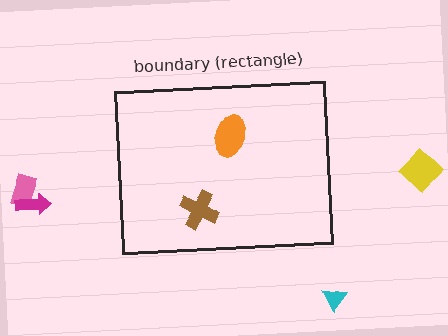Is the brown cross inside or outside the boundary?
Inside.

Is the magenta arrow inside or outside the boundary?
Outside.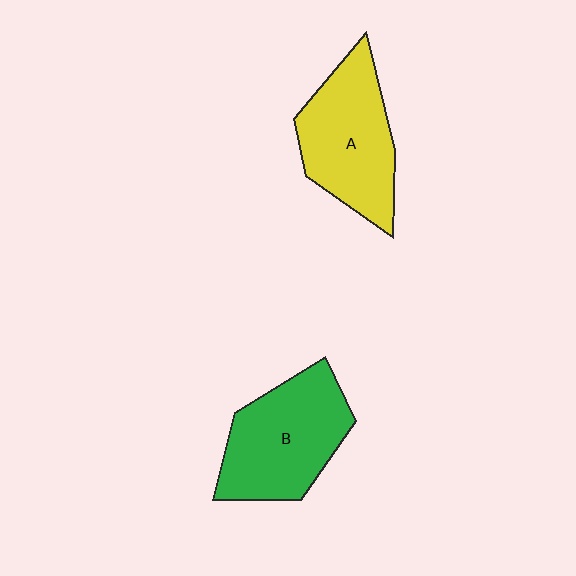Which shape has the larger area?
Shape B (green).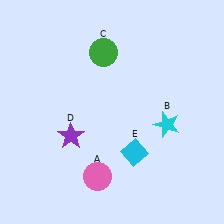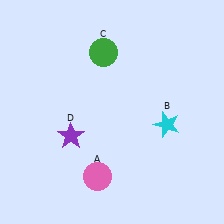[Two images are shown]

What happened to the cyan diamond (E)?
The cyan diamond (E) was removed in Image 2. It was in the bottom-right area of Image 1.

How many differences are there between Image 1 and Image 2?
There is 1 difference between the two images.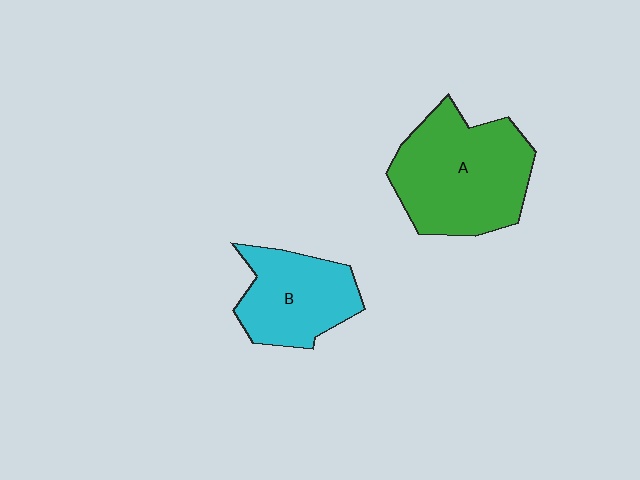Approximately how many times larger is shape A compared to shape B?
Approximately 1.5 times.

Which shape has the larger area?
Shape A (green).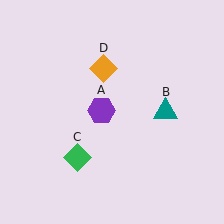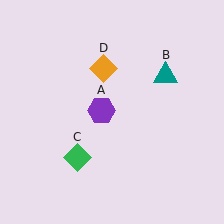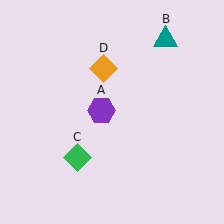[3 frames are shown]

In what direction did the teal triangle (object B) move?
The teal triangle (object B) moved up.